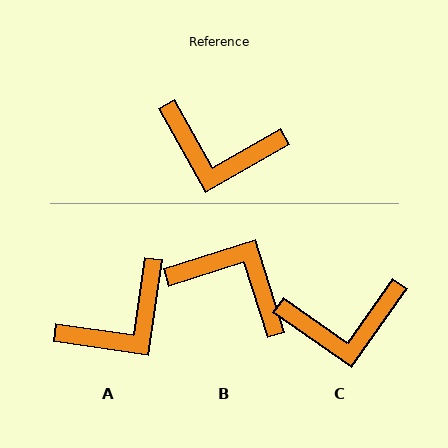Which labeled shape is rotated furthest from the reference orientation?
B, about 168 degrees away.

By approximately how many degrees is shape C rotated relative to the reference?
Approximately 26 degrees counter-clockwise.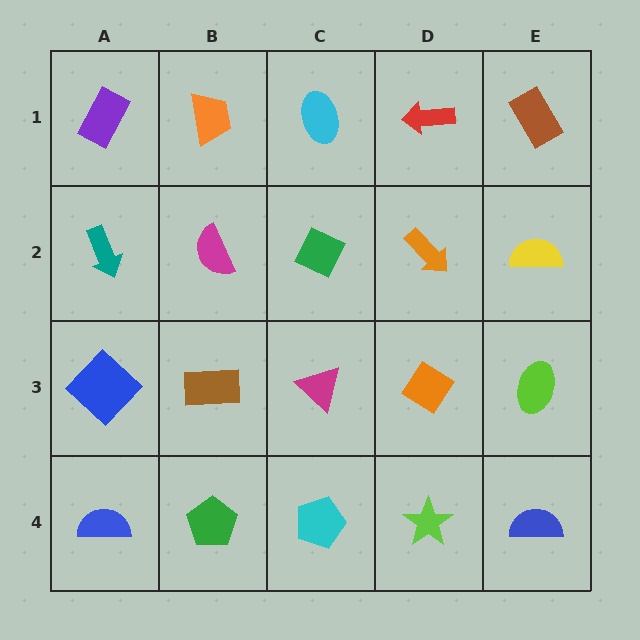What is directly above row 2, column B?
An orange trapezoid.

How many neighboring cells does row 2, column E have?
3.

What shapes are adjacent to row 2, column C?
A cyan ellipse (row 1, column C), a magenta triangle (row 3, column C), a magenta semicircle (row 2, column B), an orange arrow (row 2, column D).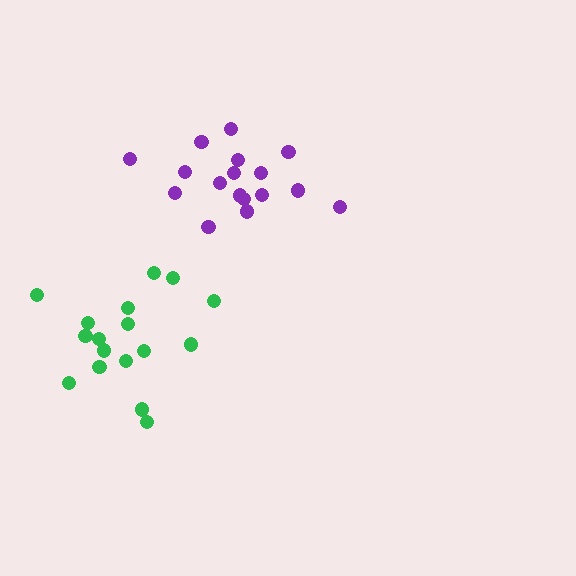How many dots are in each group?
Group 1: 17 dots, Group 2: 17 dots (34 total).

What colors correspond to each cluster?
The clusters are colored: purple, green.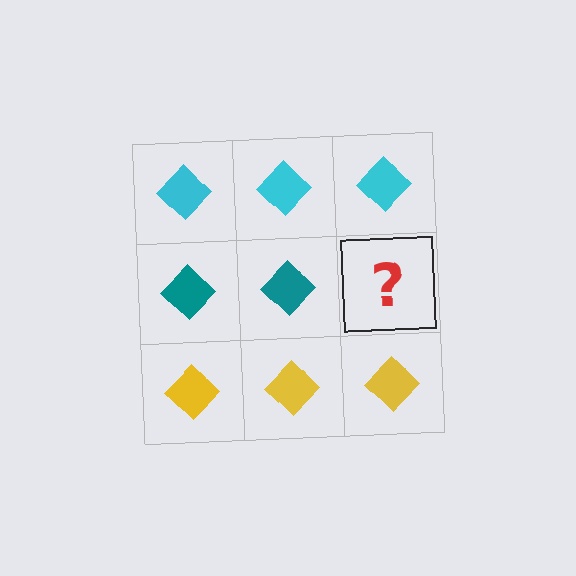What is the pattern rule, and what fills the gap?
The rule is that each row has a consistent color. The gap should be filled with a teal diamond.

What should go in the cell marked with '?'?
The missing cell should contain a teal diamond.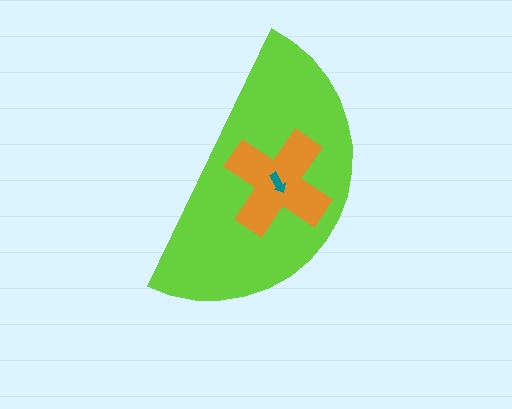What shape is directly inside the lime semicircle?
The orange cross.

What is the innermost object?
The teal arrow.